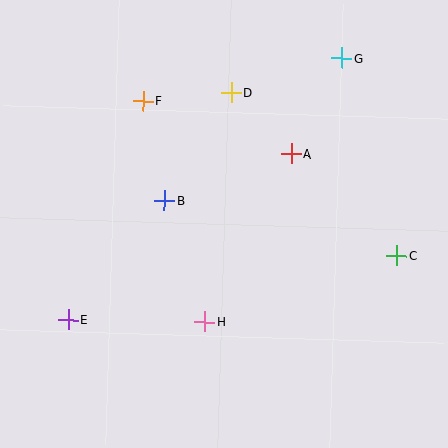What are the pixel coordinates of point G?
Point G is at (342, 58).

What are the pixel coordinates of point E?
Point E is at (68, 319).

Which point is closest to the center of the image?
Point B at (165, 201) is closest to the center.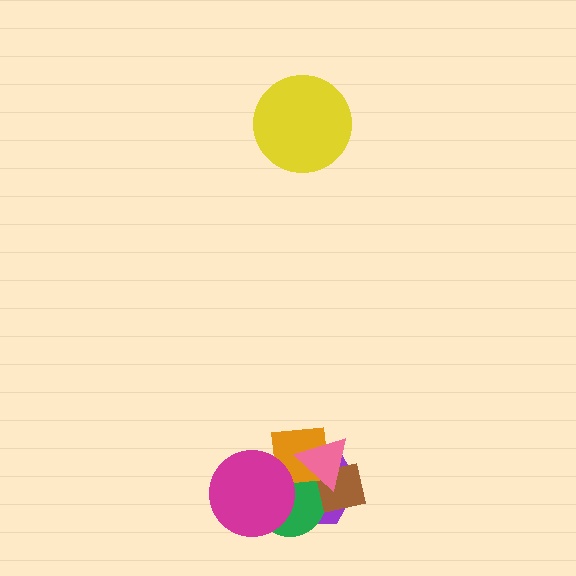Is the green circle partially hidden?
Yes, it is partially covered by another shape.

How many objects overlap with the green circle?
5 objects overlap with the green circle.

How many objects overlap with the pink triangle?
4 objects overlap with the pink triangle.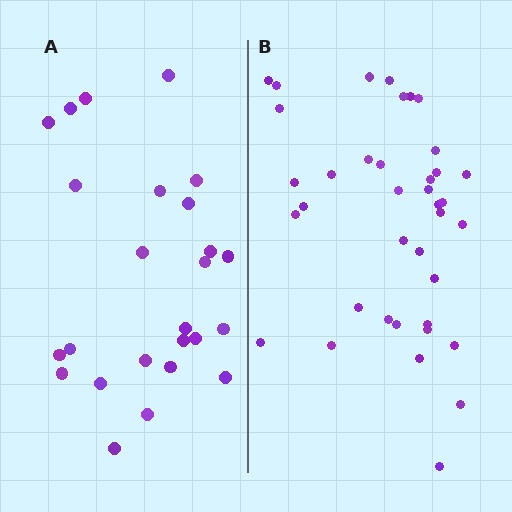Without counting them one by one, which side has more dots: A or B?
Region B (the right region) has more dots.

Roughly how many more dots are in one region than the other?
Region B has approximately 15 more dots than region A.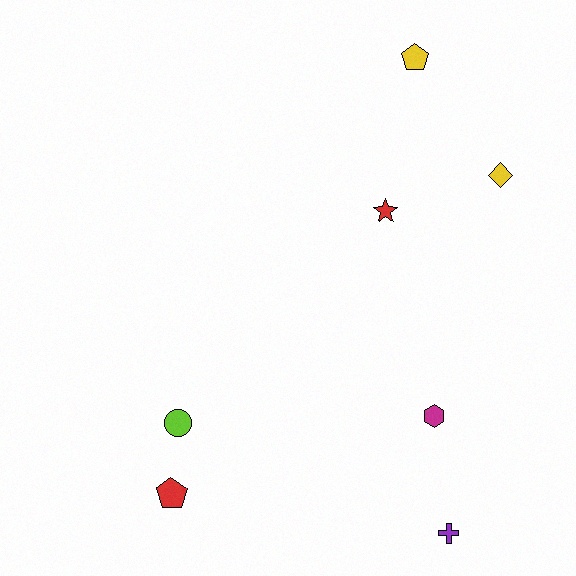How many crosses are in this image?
There is 1 cross.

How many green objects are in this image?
There are no green objects.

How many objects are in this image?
There are 7 objects.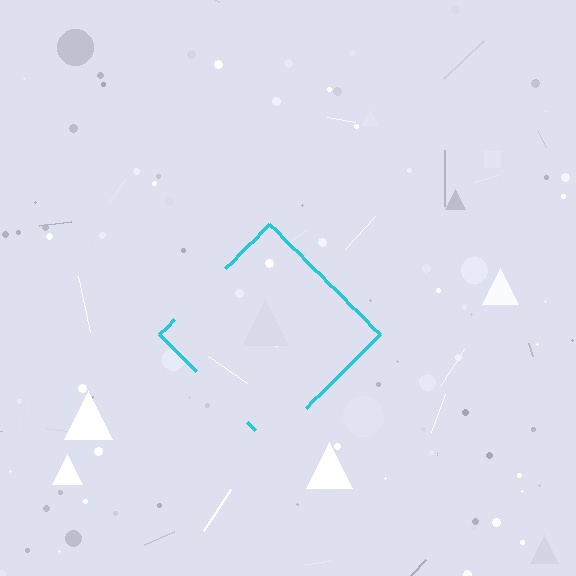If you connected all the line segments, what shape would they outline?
They would outline a diamond.